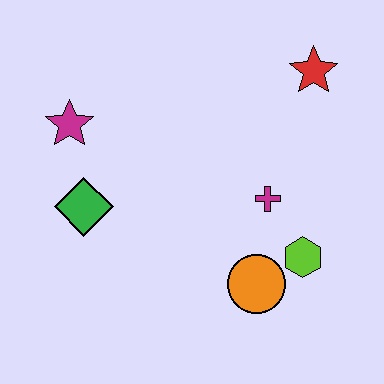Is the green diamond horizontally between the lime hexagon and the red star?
No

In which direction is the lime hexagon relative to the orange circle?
The lime hexagon is to the right of the orange circle.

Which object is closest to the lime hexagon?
The orange circle is closest to the lime hexagon.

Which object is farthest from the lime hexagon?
The magenta star is farthest from the lime hexagon.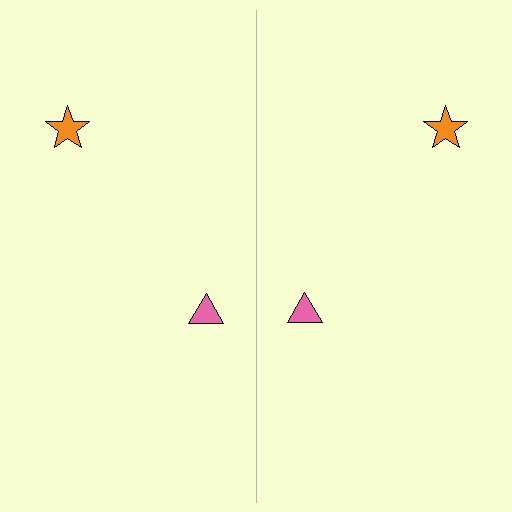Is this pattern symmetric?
Yes, this pattern has bilateral (reflection) symmetry.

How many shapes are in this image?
There are 4 shapes in this image.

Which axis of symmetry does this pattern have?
The pattern has a vertical axis of symmetry running through the center of the image.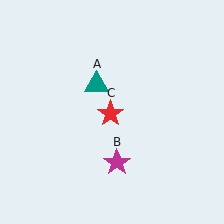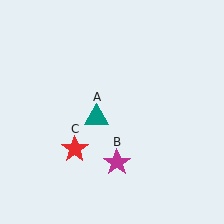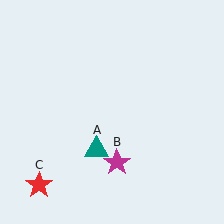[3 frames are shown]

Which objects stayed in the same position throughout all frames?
Magenta star (object B) remained stationary.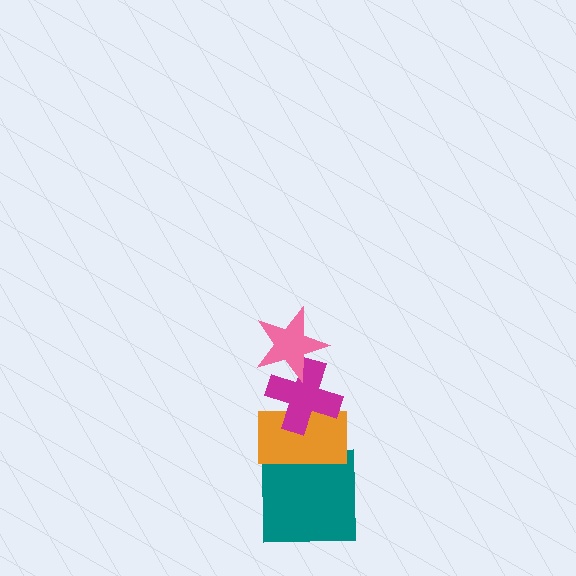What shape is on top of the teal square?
The orange rectangle is on top of the teal square.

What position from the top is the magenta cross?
The magenta cross is 2nd from the top.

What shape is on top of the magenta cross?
The pink star is on top of the magenta cross.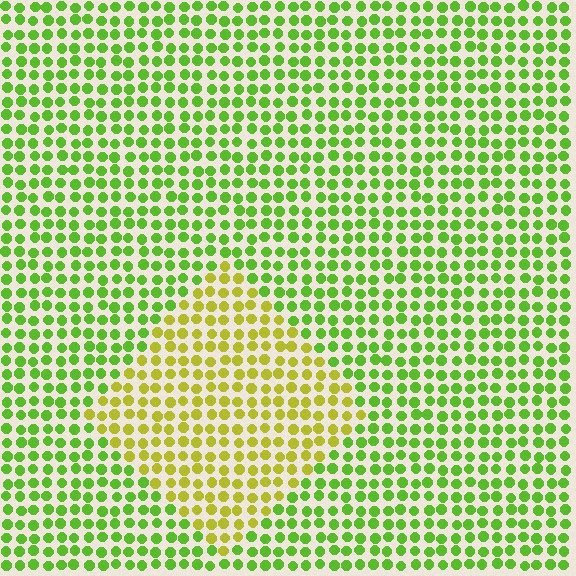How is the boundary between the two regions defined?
The boundary is defined purely by a slight shift in hue (about 38 degrees). Spacing, size, and orientation are identical on both sides.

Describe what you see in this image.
The image is filled with small lime elements in a uniform arrangement. A diamond-shaped region is visible where the elements are tinted to a slightly different hue, forming a subtle color boundary.